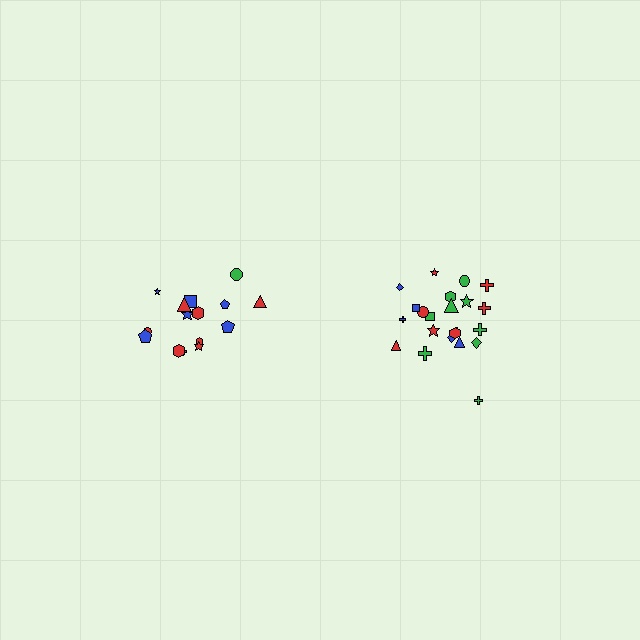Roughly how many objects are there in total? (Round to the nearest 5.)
Roughly 35 objects in total.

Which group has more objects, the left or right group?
The right group.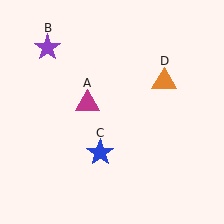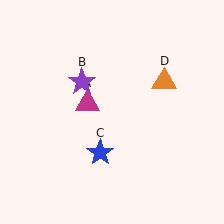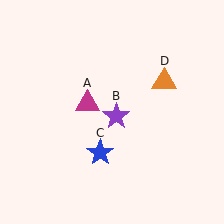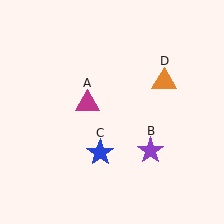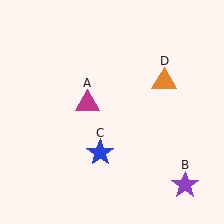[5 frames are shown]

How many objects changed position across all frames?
1 object changed position: purple star (object B).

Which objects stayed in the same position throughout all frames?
Magenta triangle (object A) and blue star (object C) and orange triangle (object D) remained stationary.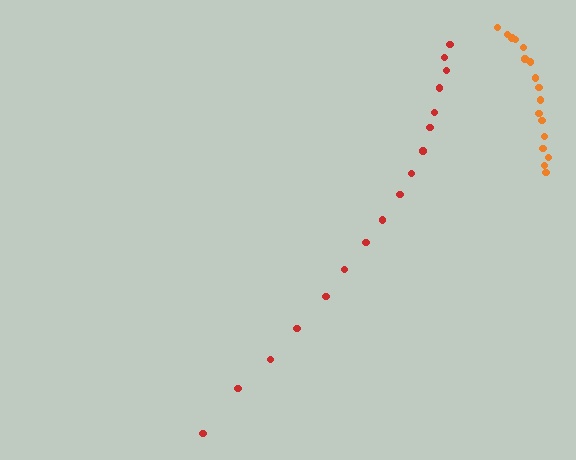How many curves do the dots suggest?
There are 2 distinct paths.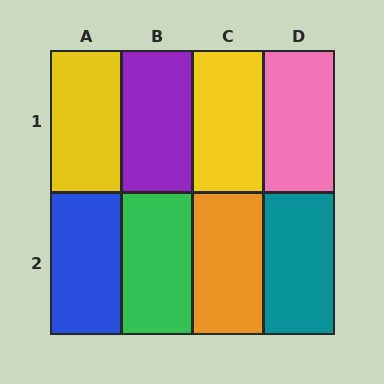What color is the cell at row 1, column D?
Pink.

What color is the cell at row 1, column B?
Purple.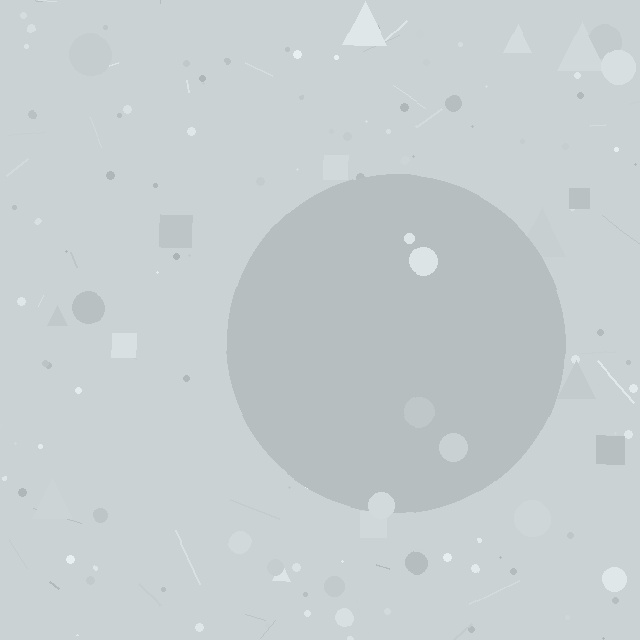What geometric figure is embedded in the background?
A circle is embedded in the background.